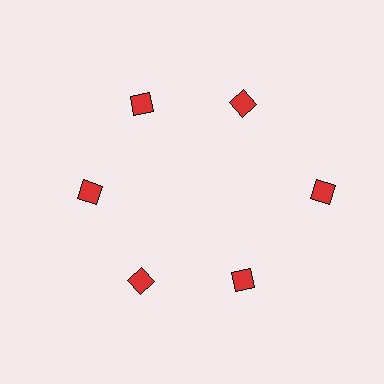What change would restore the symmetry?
The symmetry would be restored by moving it inward, back onto the ring so that all 6 diamonds sit at equal angles and equal distance from the center.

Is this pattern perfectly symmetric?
No. The 6 red diamonds are arranged in a ring, but one element near the 3 o'clock position is pushed outward from the center, breaking the 6-fold rotational symmetry.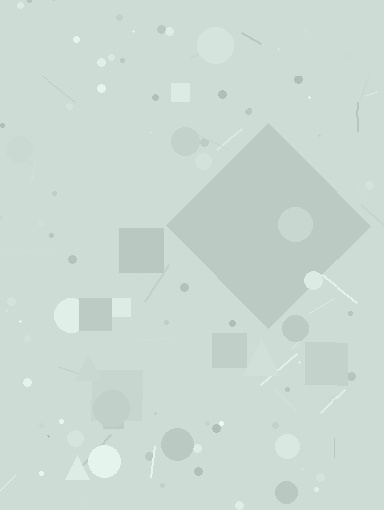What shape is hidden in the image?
A diamond is hidden in the image.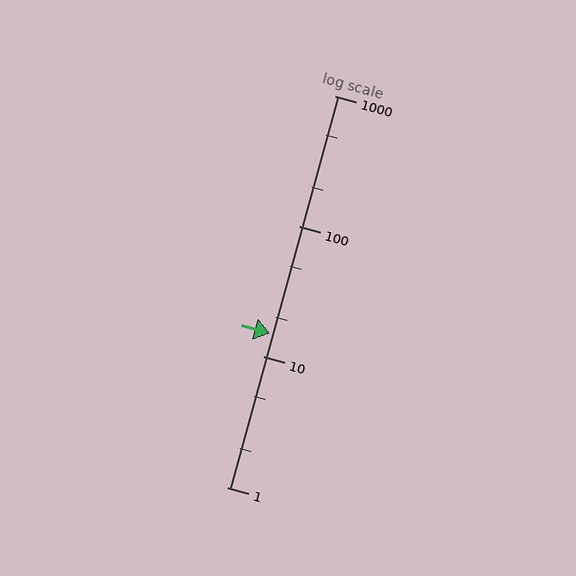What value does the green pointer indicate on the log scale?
The pointer indicates approximately 15.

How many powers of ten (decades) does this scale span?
The scale spans 3 decades, from 1 to 1000.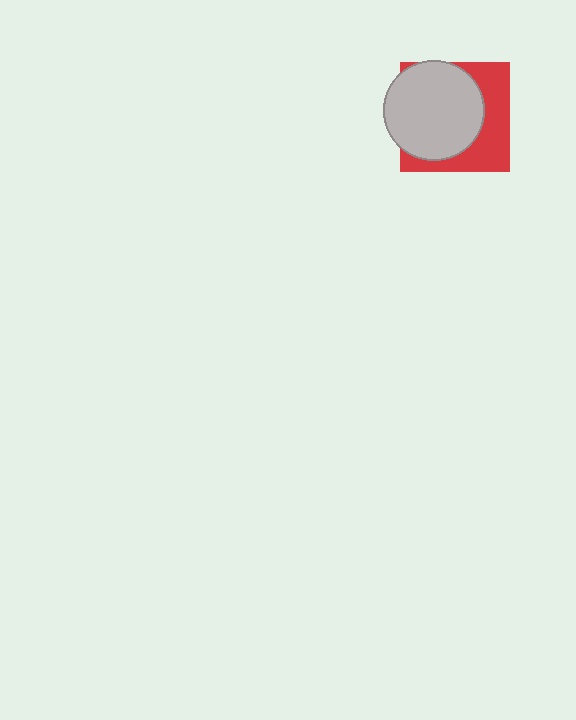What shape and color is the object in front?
The object in front is a light gray circle.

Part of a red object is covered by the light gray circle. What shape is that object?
It is a square.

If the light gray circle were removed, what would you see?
You would see the complete red square.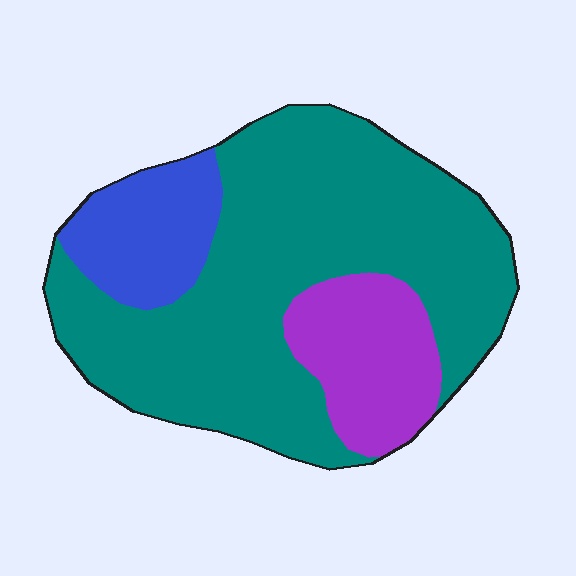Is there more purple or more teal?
Teal.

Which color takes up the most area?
Teal, at roughly 70%.